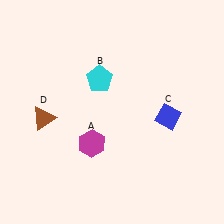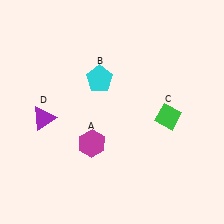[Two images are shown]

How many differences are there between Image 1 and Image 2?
There are 2 differences between the two images.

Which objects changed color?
C changed from blue to green. D changed from brown to purple.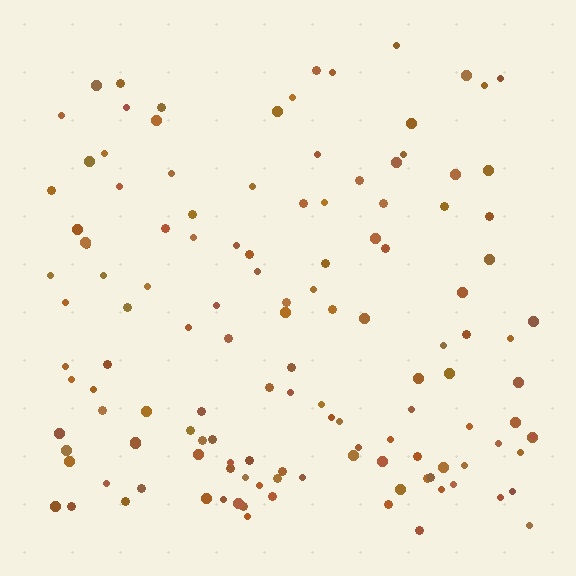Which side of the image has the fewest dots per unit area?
The top.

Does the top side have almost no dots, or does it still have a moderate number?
Still a moderate number, just noticeably fewer than the bottom.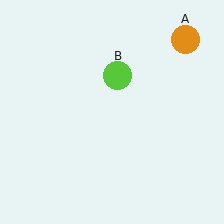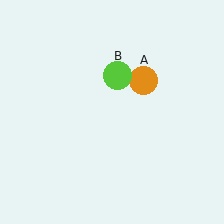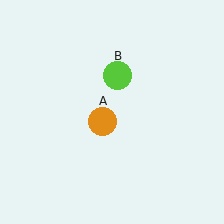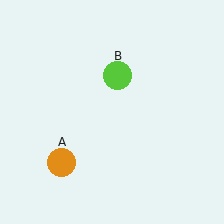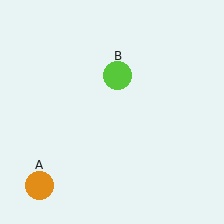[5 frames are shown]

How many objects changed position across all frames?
1 object changed position: orange circle (object A).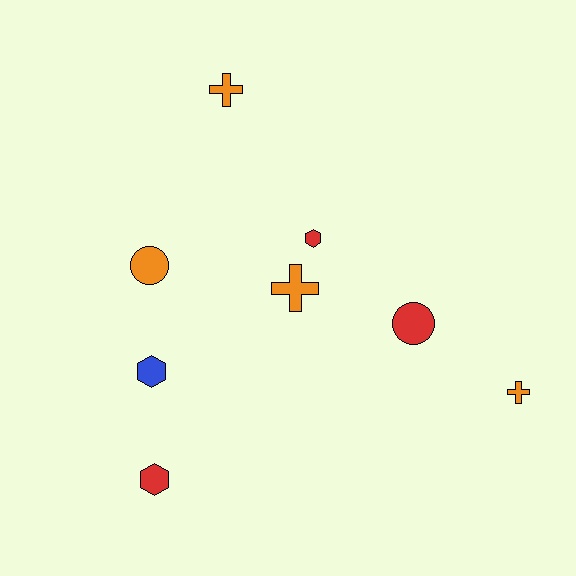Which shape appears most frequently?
Hexagon, with 3 objects.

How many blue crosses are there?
There are no blue crosses.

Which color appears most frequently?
Orange, with 4 objects.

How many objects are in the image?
There are 8 objects.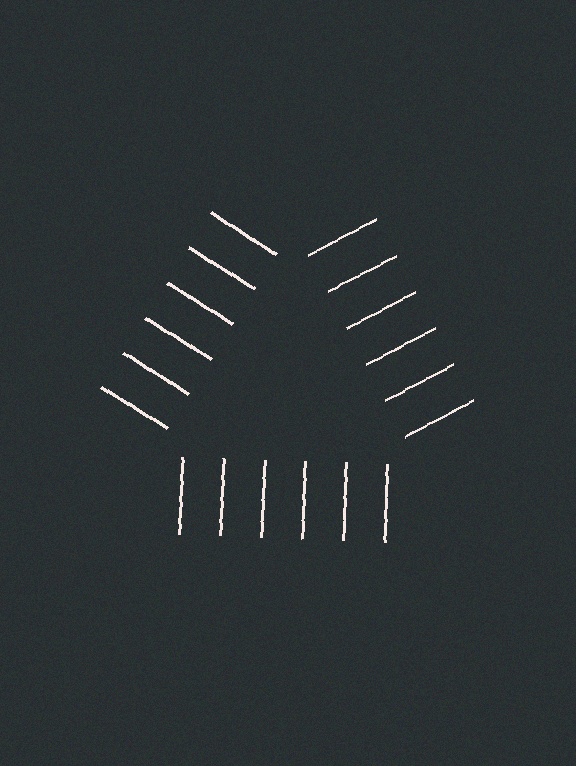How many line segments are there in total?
18 — 6 along each of the 3 edges.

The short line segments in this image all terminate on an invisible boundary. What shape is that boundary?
An illusory triangle — the line segments terminate on its edges but no continuous stroke is drawn.